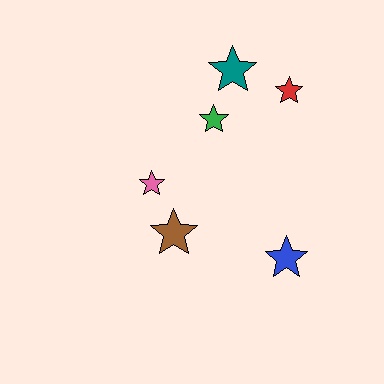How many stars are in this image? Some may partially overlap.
There are 6 stars.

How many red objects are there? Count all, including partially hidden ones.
There is 1 red object.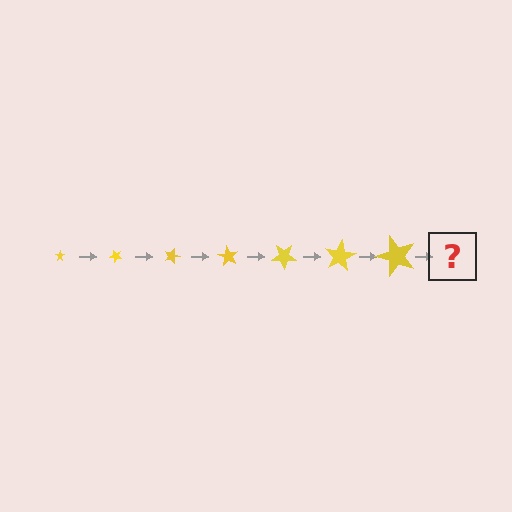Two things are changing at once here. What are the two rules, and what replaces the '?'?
The two rules are that the star grows larger each step and it rotates 45 degrees each step. The '?' should be a star, larger than the previous one and rotated 315 degrees from the start.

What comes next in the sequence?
The next element should be a star, larger than the previous one and rotated 315 degrees from the start.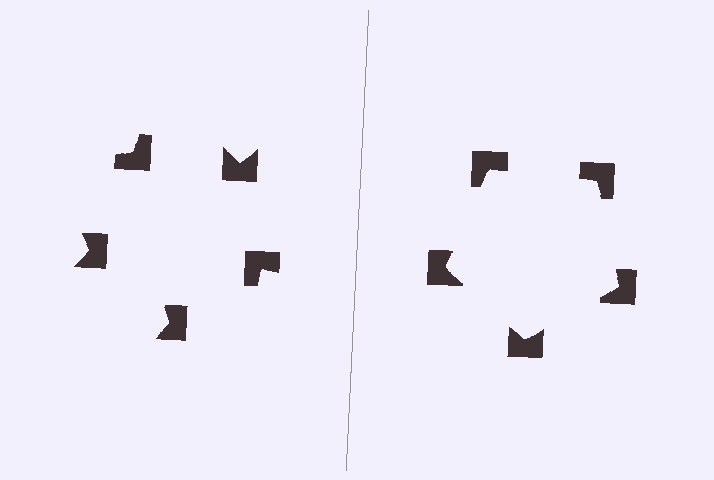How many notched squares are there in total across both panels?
10 — 5 on each side.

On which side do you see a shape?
An illusory pentagon appears on the right side. On the left side the wedge cuts are rotated, so no coherent shape forms.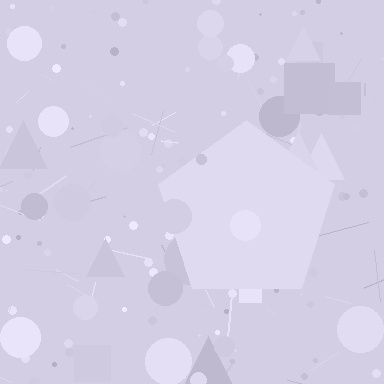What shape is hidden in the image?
A pentagon is hidden in the image.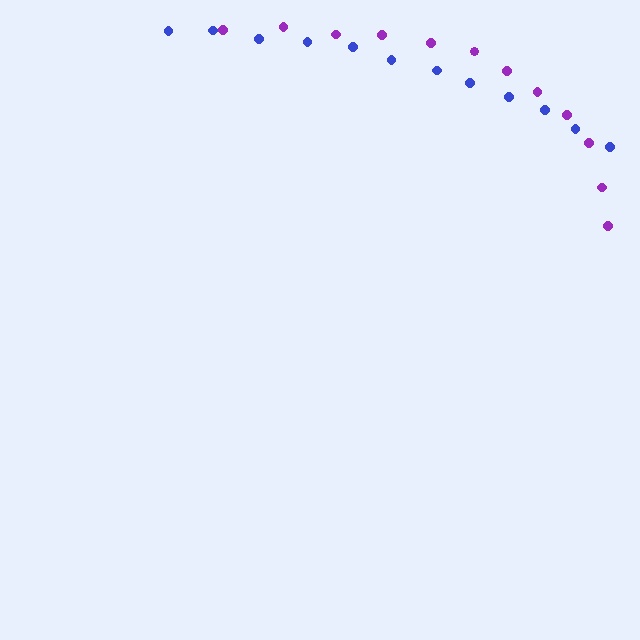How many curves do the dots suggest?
There are 2 distinct paths.